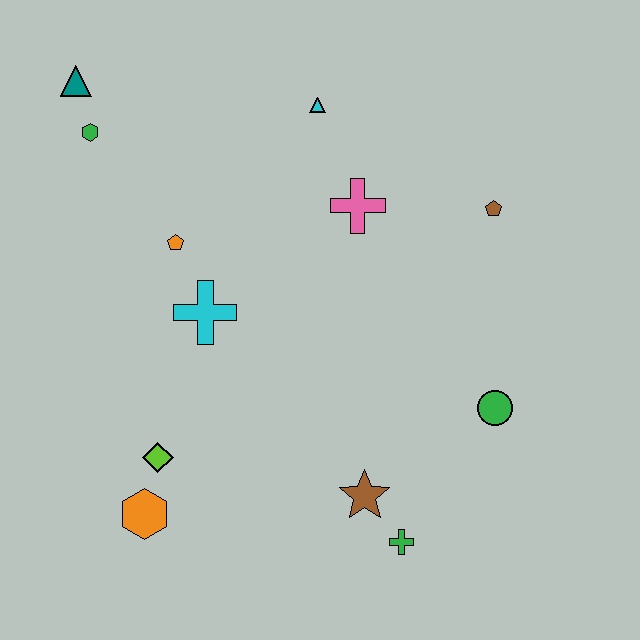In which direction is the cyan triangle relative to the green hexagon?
The cyan triangle is to the right of the green hexagon.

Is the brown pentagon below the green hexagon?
Yes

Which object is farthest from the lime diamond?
The brown pentagon is farthest from the lime diamond.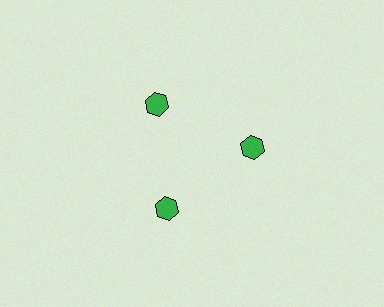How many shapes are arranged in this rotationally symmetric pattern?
There are 3 shapes, arranged in 3 groups of 1.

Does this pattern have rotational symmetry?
Yes, this pattern has 3-fold rotational symmetry. It looks the same after rotating 120 degrees around the center.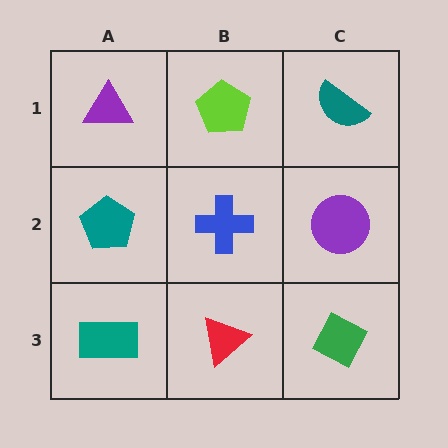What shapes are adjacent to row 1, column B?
A blue cross (row 2, column B), a purple triangle (row 1, column A), a teal semicircle (row 1, column C).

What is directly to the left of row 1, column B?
A purple triangle.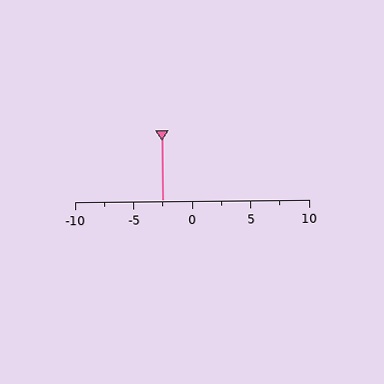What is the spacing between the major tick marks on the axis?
The major ticks are spaced 5 apart.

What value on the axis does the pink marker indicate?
The marker indicates approximately -2.5.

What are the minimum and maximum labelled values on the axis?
The axis runs from -10 to 10.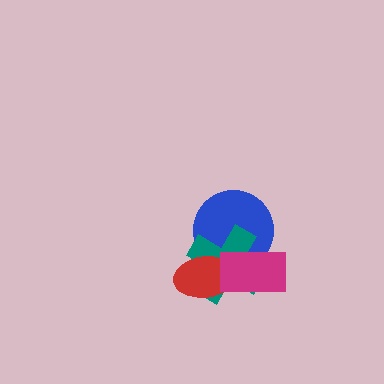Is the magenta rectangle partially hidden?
No, no other shape covers it.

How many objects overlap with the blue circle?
3 objects overlap with the blue circle.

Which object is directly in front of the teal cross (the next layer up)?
The red ellipse is directly in front of the teal cross.